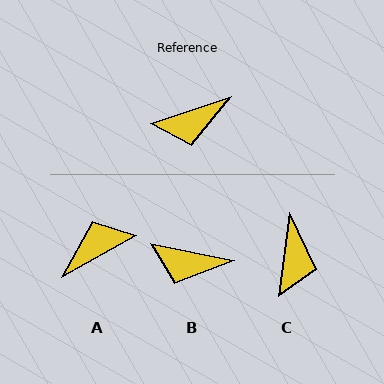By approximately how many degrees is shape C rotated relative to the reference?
Approximately 64 degrees counter-clockwise.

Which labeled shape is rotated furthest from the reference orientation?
A, about 170 degrees away.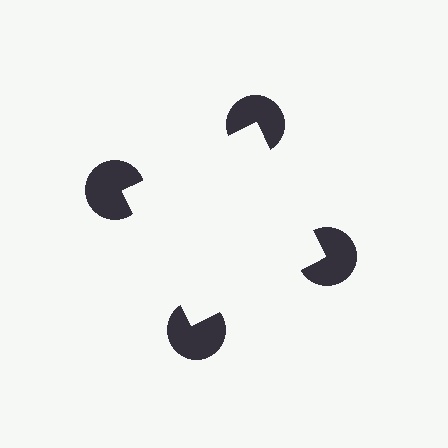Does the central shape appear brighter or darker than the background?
It typically appears slightly brighter than the background, even though no actual brightness change is drawn.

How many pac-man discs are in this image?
There are 4 — one at each vertex of the illusory square.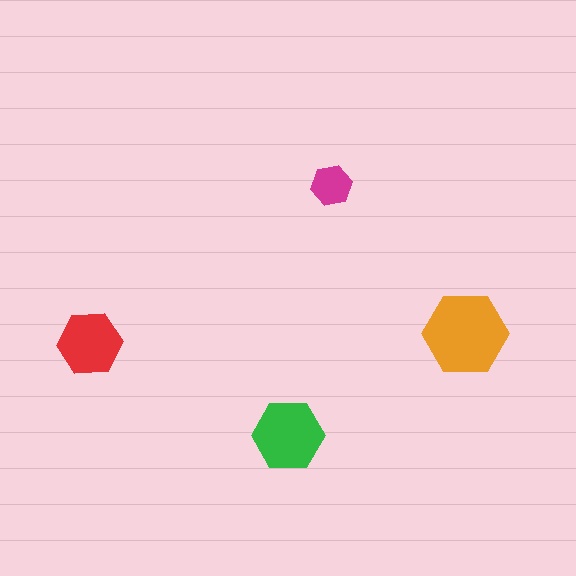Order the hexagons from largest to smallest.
the orange one, the green one, the red one, the magenta one.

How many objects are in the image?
There are 4 objects in the image.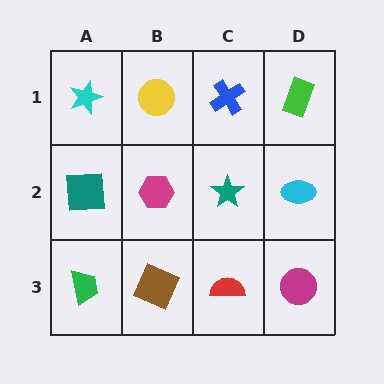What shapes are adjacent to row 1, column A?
A teal square (row 2, column A), a yellow circle (row 1, column B).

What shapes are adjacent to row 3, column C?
A teal star (row 2, column C), a brown square (row 3, column B), a magenta circle (row 3, column D).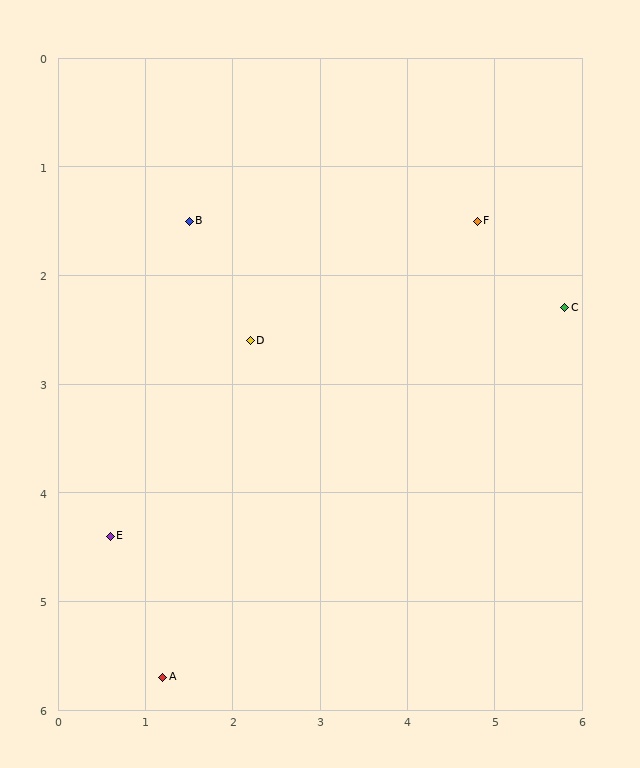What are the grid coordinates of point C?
Point C is at approximately (5.8, 2.3).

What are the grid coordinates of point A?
Point A is at approximately (1.2, 5.7).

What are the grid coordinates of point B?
Point B is at approximately (1.5, 1.5).